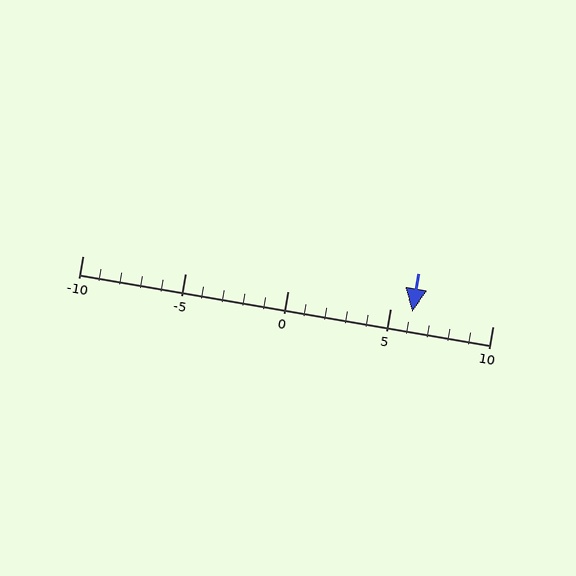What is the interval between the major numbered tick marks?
The major tick marks are spaced 5 units apart.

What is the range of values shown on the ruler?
The ruler shows values from -10 to 10.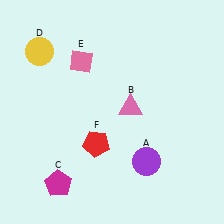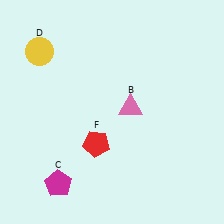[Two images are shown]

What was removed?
The purple circle (A), the pink diamond (E) were removed in Image 2.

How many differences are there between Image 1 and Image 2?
There are 2 differences between the two images.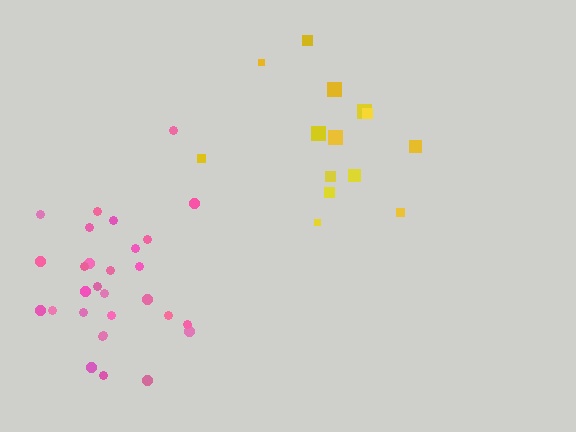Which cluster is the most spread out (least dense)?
Yellow.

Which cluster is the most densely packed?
Pink.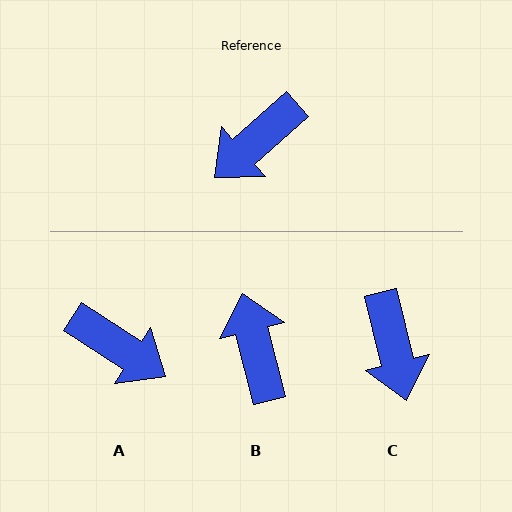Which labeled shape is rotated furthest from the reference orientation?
B, about 117 degrees away.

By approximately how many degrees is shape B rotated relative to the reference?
Approximately 117 degrees clockwise.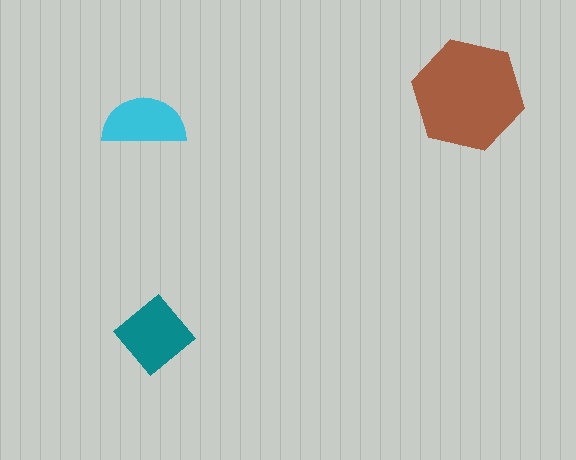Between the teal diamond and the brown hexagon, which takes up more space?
The brown hexagon.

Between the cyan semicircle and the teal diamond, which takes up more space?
The teal diamond.